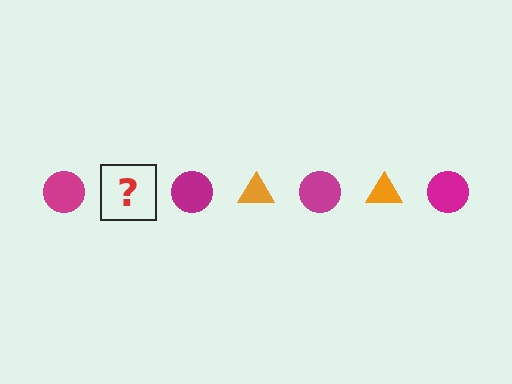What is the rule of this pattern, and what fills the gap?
The rule is that the pattern alternates between magenta circle and orange triangle. The gap should be filled with an orange triangle.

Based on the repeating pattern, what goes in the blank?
The blank should be an orange triangle.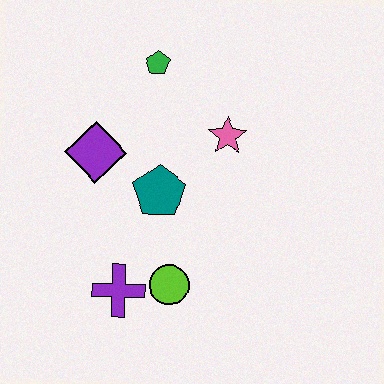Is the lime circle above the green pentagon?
No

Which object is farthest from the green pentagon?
The purple cross is farthest from the green pentagon.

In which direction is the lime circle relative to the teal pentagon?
The lime circle is below the teal pentagon.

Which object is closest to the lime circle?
The purple cross is closest to the lime circle.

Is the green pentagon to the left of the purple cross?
No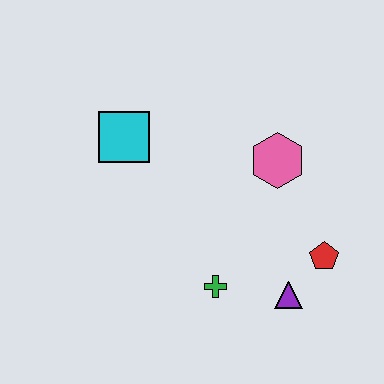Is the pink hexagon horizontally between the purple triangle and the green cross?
Yes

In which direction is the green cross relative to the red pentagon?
The green cross is to the left of the red pentagon.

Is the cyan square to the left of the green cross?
Yes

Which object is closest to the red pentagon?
The purple triangle is closest to the red pentagon.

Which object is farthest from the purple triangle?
The cyan square is farthest from the purple triangle.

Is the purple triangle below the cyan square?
Yes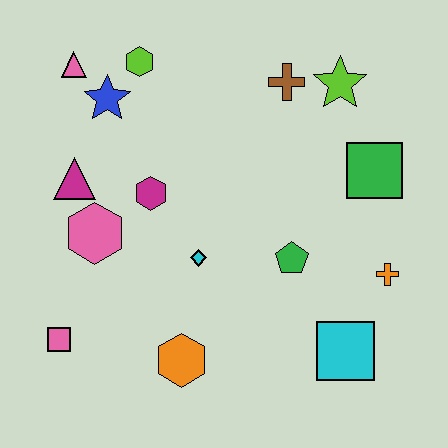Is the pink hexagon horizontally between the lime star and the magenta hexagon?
No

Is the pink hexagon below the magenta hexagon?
Yes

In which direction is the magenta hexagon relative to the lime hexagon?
The magenta hexagon is below the lime hexagon.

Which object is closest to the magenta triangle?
The pink hexagon is closest to the magenta triangle.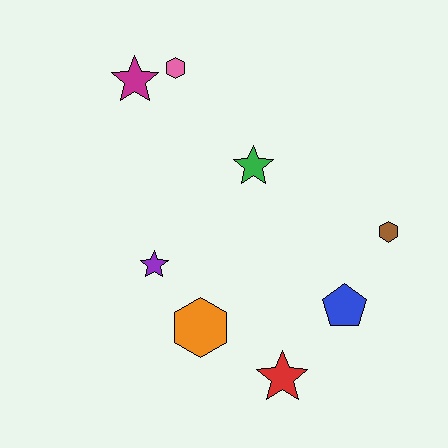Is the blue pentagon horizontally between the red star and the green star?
No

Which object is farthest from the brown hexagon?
The magenta star is farthest from the brown hexagon.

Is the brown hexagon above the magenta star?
No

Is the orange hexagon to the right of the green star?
No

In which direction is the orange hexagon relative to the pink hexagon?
The orange hexagon is below the pink hexagon.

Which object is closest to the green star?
The pink hexagon is closest to the green star.